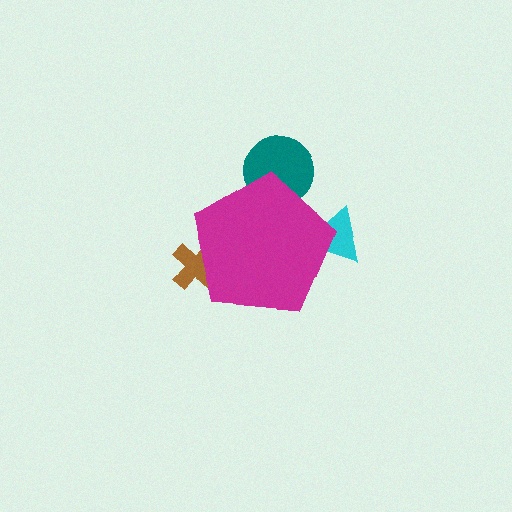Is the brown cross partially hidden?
Yes, the brown cross is partially hidden behind the magenta pentagon.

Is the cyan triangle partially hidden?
Yes, the cyan triangle is partially hidden behind the magenta pentagon.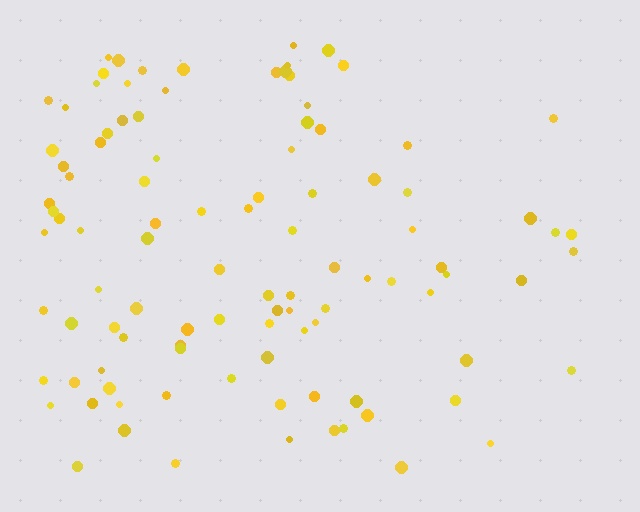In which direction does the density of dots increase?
From right to left, with the left side densest.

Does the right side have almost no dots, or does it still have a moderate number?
Still a moderate number, just noticeably fewer than the left.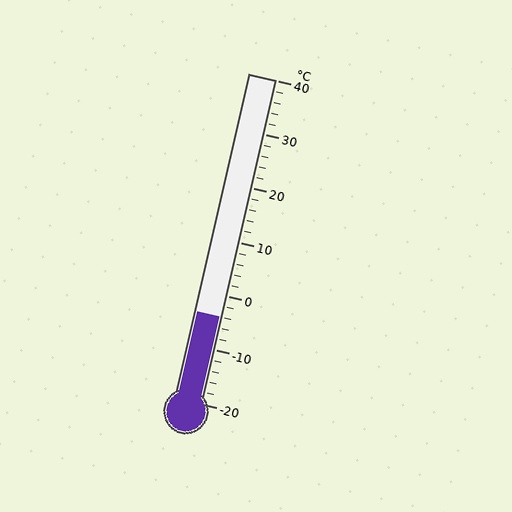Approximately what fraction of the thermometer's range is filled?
The thermometer is filled to approximately 25% of its range.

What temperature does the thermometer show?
The thermometer shows approximately -4°C.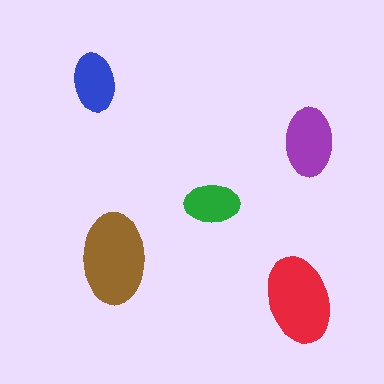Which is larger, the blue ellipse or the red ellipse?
The red one.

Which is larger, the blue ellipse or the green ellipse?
The blue one.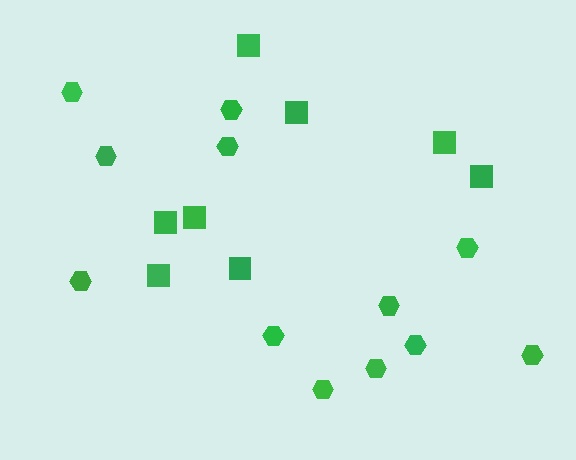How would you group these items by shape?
There are 2 groups: one group of hexagons (12) and one group of squares (8).